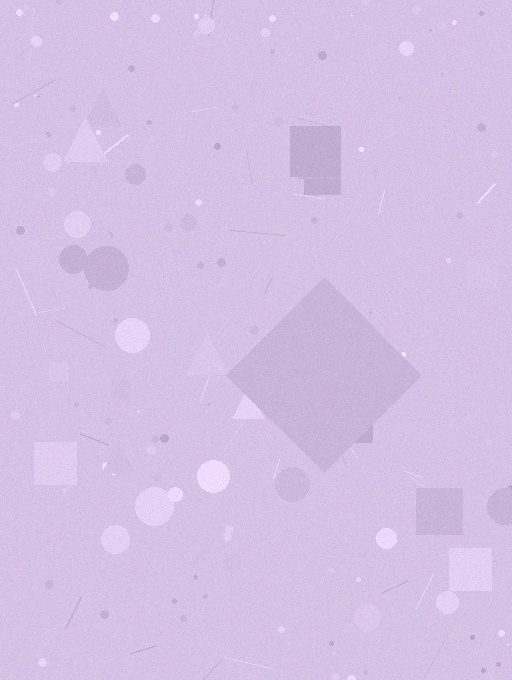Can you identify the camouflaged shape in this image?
The camouflaged shape is a diamond.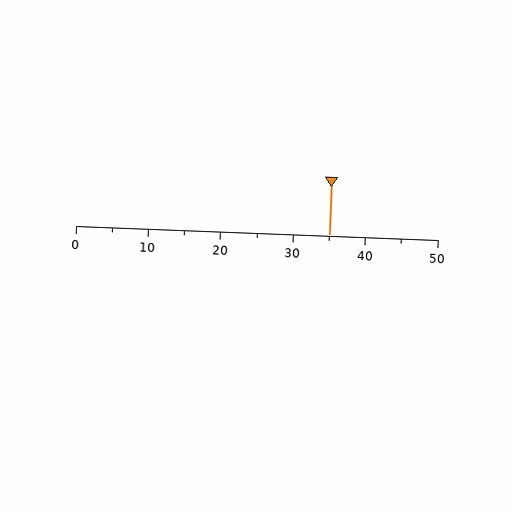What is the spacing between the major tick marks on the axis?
The major ticks are spaced 10 apart.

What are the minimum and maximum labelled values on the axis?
The axis runs from 0 to 50.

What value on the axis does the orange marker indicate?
The marker indicates approximately 35.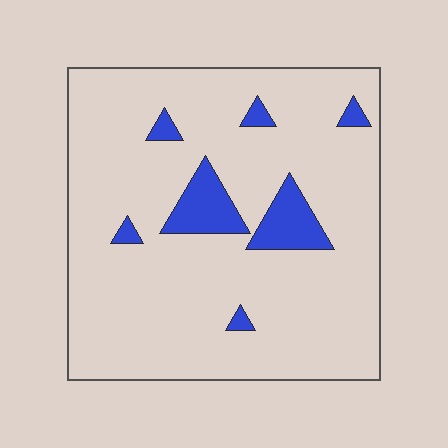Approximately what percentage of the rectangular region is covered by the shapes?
Approximately 10%.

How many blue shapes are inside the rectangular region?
7.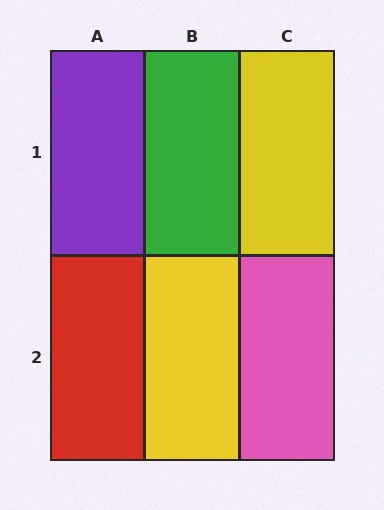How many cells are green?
1 cell is green.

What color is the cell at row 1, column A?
Purple.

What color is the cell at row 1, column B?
Green.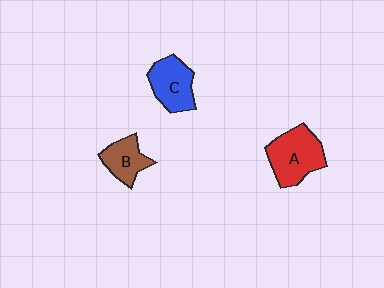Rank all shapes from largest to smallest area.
From largest to smallest: A (red), C (blue), B (brown).